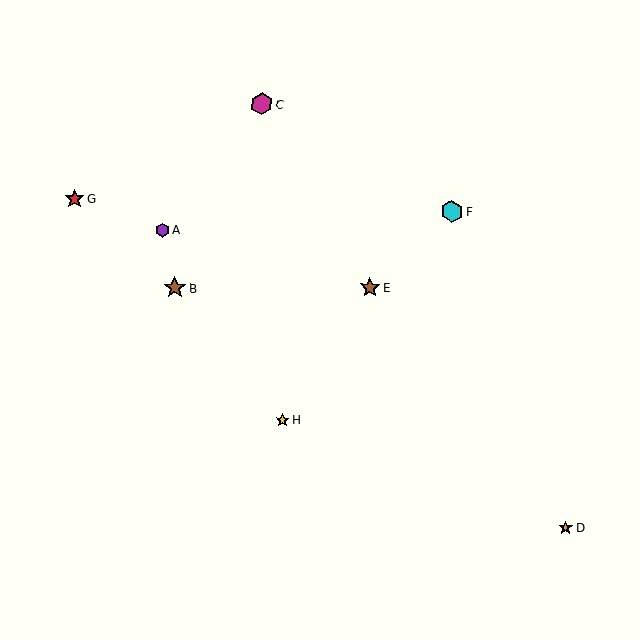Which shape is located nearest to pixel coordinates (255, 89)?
The magenta hexagon (labeled C) at (262, 104) is nearest to that location.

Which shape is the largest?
The magenta hexagon (labeled C) is the largest.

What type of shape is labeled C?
Shape C is a magenta hexagon.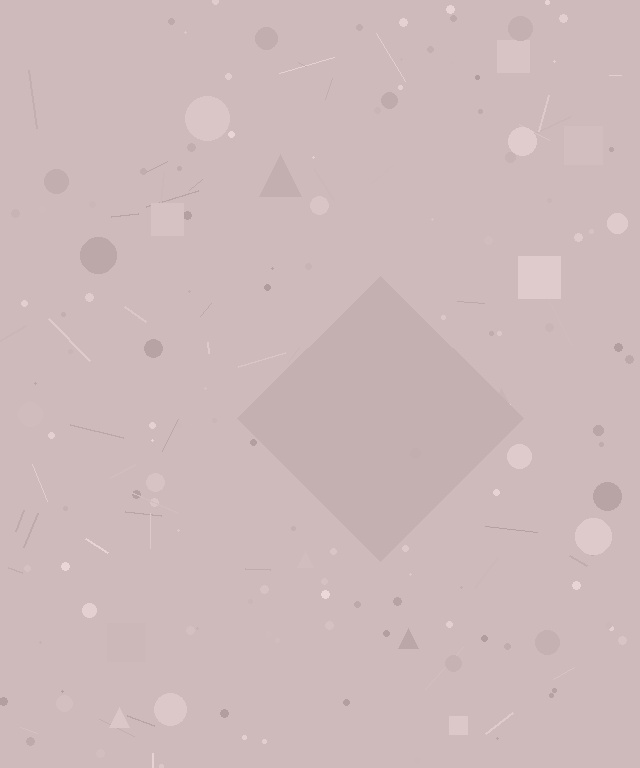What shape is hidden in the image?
A diamond is hidden in the image.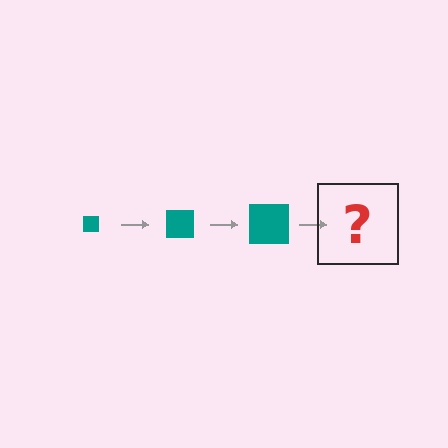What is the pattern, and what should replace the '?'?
The pattern is that the square gets progressively larger each step. The '?' should be a teal square, larger than the previous one.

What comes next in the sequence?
The next element should be a teal square, larger than the previous one.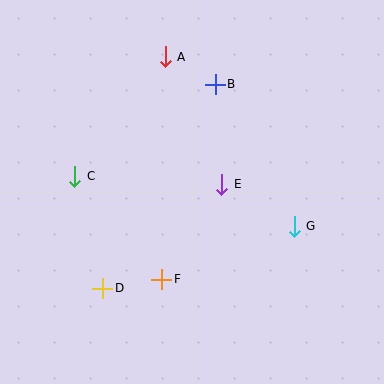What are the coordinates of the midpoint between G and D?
The midpoint between G and D is at (198, 257).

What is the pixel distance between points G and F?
The distance between G and F is 142 pixels.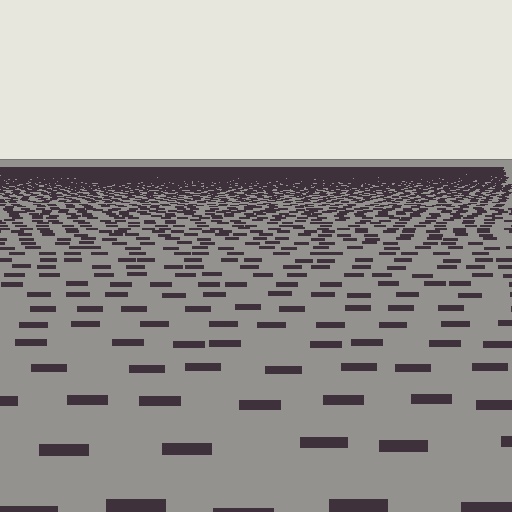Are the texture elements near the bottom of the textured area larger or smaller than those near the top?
Larger. Near the bottom, elements are closer to the viewer and appear at a bigger on-screen size.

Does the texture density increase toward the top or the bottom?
Density increases toward the top.